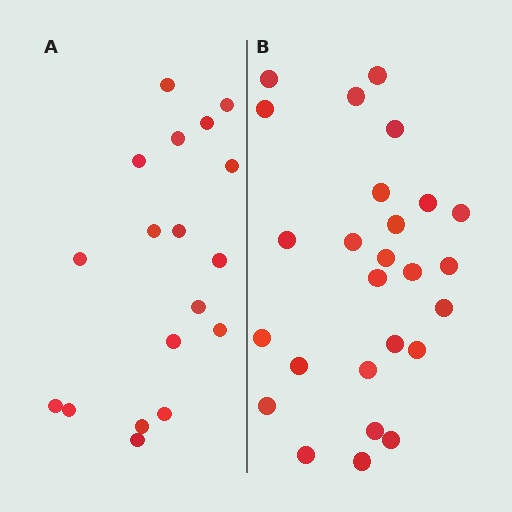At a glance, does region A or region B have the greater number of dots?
Region B (the right region) has more dots.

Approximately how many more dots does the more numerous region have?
Region B has roughly 8 or so more dots than region A.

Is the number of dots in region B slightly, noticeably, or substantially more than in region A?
Region B has noticeably more, but not dramatically so. The ratio is roughly 1.4 to 1.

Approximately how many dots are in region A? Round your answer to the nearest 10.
About 20 dots. (The exact count is 18, which rounds to 20.)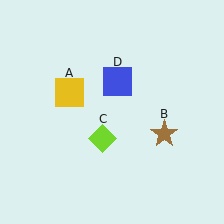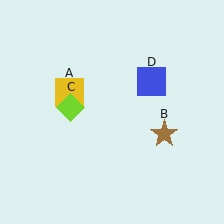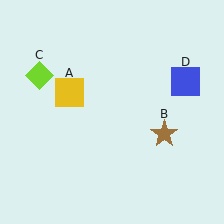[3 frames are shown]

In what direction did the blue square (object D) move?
The blue square (object D) moved right.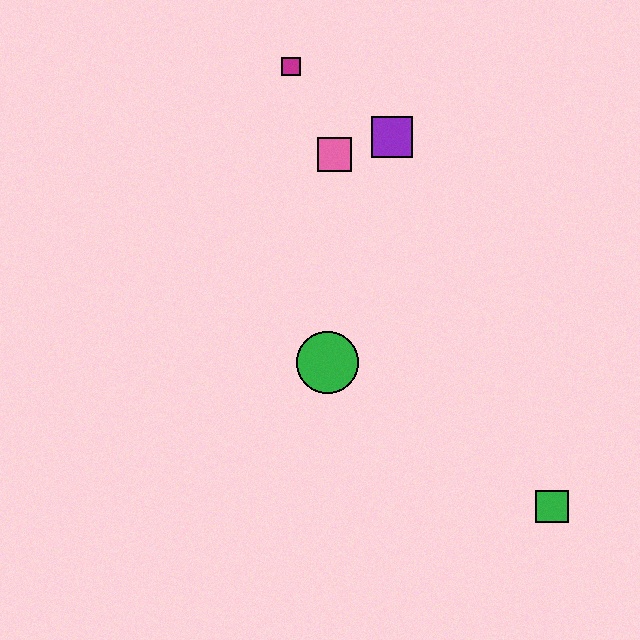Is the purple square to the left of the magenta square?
No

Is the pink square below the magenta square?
Yes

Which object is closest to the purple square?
The pink square is closest to the purple square.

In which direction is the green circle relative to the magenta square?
The green circle is below the magenta square.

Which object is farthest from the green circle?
The magenta square is farthest from the green circle.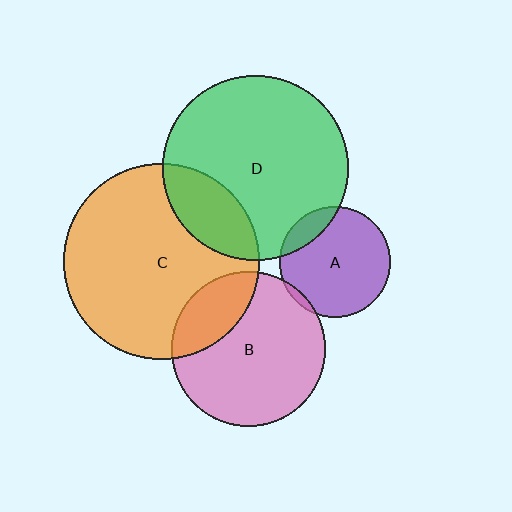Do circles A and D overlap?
Yes.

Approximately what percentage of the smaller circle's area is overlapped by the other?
Approximately 15%.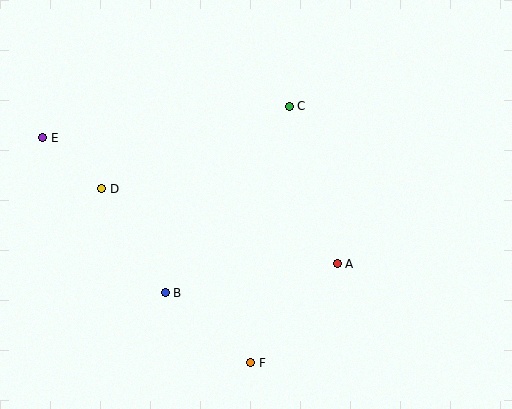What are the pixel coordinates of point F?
Point F is at (251, 363).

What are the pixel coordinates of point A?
Point A is at (337, 264).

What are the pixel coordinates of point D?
Point D is at (102, 189).